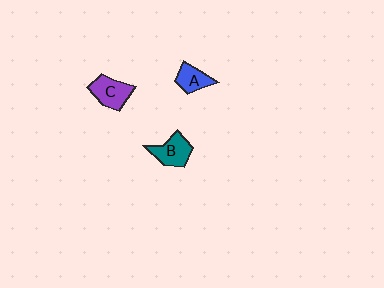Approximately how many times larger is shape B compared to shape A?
Approximately 1.3 times.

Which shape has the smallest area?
Shape A (blue).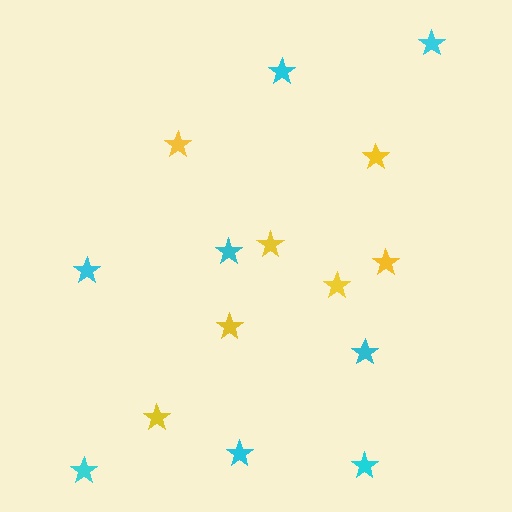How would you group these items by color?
There are 2 groups: one group of yellow stars (7) and one group of cyan stars (8).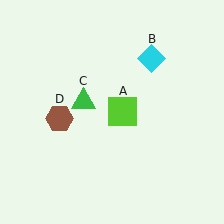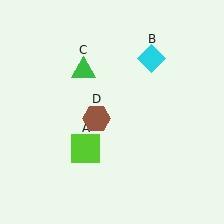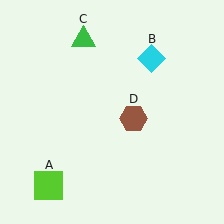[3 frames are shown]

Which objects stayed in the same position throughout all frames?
Cyan diamond (object B) remained stationary.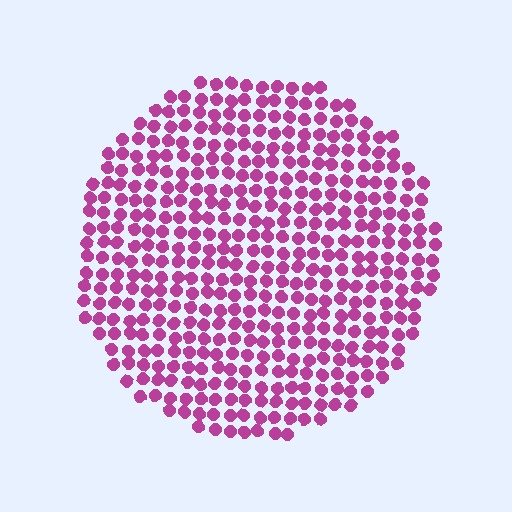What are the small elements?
The small elements are circles.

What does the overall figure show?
The overall figure shows a circle.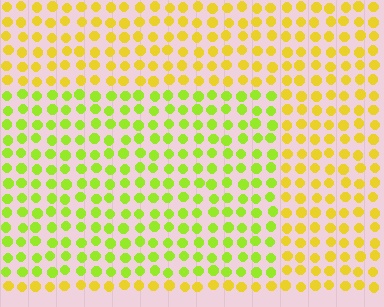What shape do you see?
I see a rectangle.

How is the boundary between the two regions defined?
The boundary is defined purely by a slight shift in hue (about 34 degrees). Spacing, size, and orientation are identical on both sides.